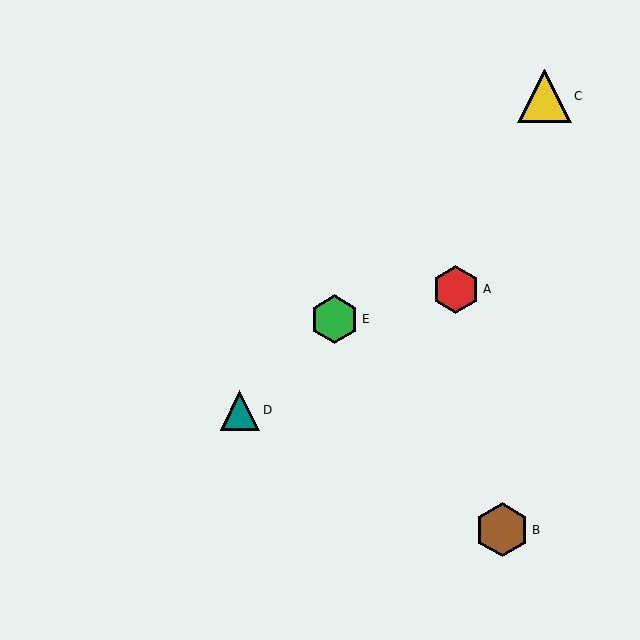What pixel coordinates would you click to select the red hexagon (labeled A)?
Click at (456, 289) to select the red hexagon A.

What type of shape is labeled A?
Shape A is a red hexagon.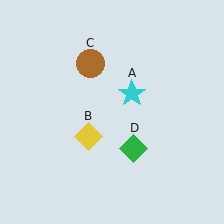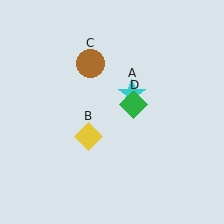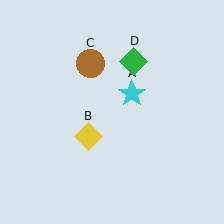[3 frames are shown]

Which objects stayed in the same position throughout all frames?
Cyan star (object A) and yellow diamond (object B) and brown circle (object C) remained stationary.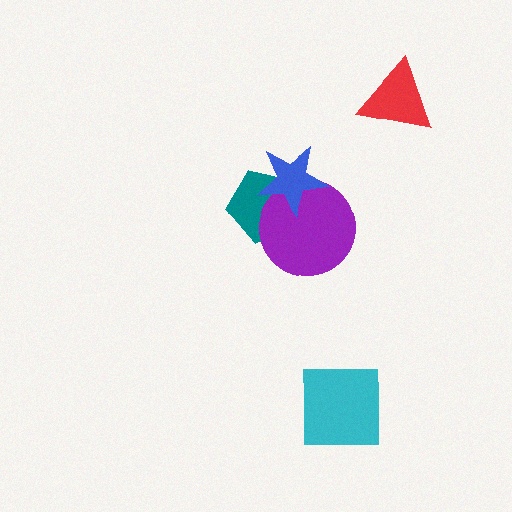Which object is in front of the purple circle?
The blue star is in front of the purple circle.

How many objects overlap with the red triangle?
0 objects overlap with the red triangle.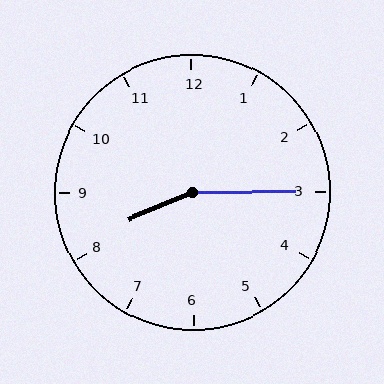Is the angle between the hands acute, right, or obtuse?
It is obtuse.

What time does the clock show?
8:15.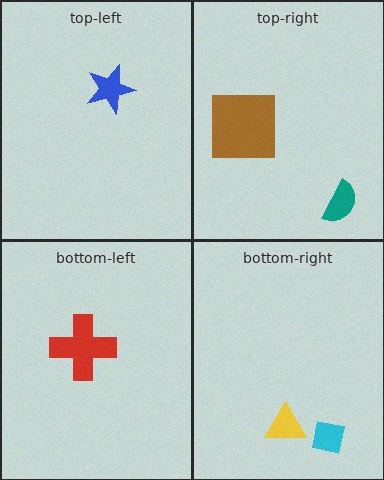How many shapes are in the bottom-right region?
2.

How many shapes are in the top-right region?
2.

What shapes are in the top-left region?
The blue star.